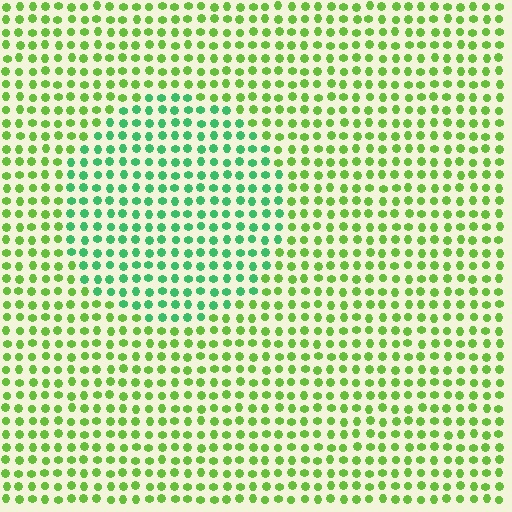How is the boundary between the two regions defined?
The boundary is defined purely by a slight shift in hue (about 40 degrees). Spacing, size, and orientation are identical on both sides.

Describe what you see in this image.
The image is filled with small lime elements in a uniform arrangement. A circle-shaped region is visible where the elements are tinted to a slightly different hue, forming a subtle color boundary.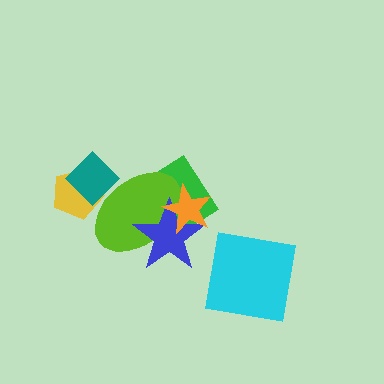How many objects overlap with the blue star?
3 objects overlap with the blue star.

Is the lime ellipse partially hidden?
Yes, it is partially covered by another shape.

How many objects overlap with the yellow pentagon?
2 objects overlap with the yellow pentagon.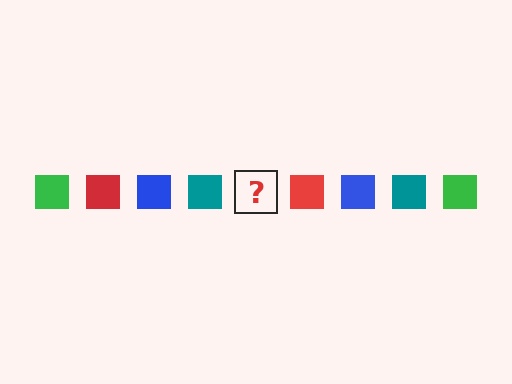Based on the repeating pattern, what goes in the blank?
The blank should be a green square.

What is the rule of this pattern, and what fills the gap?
The rule is that the pattern cycles through green, red, blue, teal squares. The gap should be filled with a green square.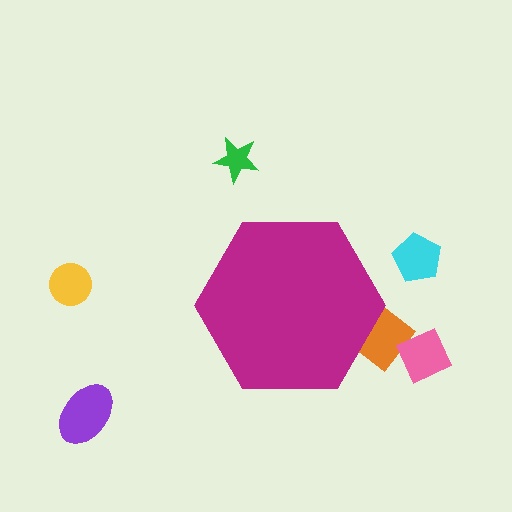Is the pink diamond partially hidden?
No, the pink diamond is fully visible.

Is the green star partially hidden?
No, the green star is fully visible.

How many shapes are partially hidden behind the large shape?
1 shape is partially hidden.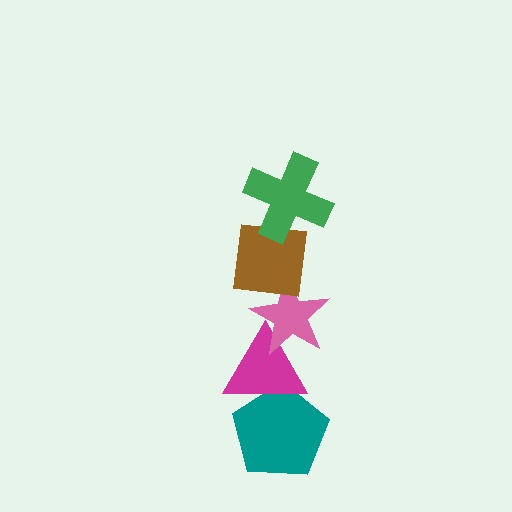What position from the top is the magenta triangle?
The magenta triangle is 4th from the top.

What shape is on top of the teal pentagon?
The magenta triangle is on top of the teal pentagon.